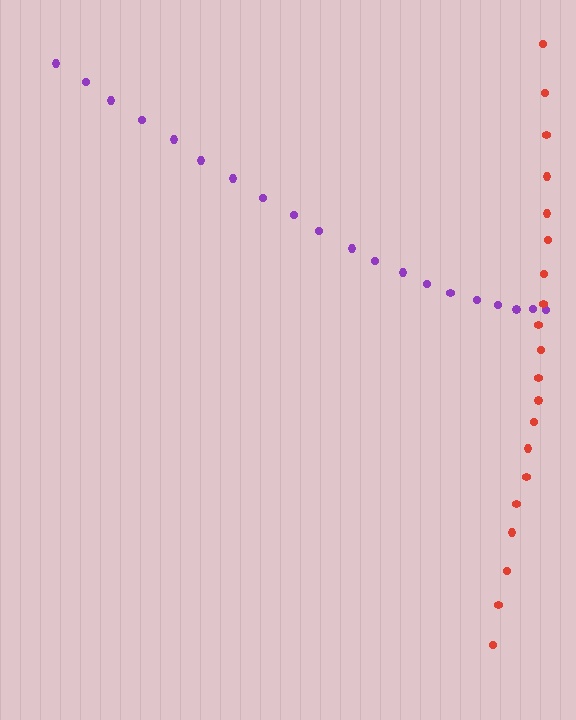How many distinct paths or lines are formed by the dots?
There are 2 distinct paths.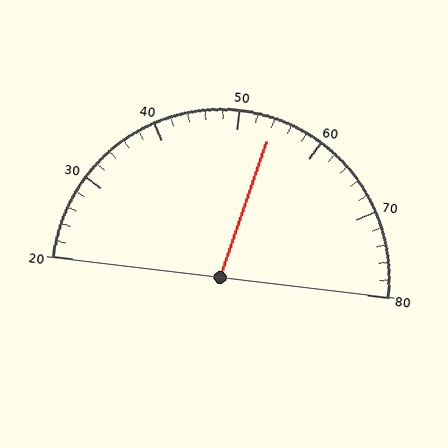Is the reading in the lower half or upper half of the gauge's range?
The reading is in the upper half of the range (20 to 80).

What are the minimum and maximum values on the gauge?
The gauge ranges from 20 to 80.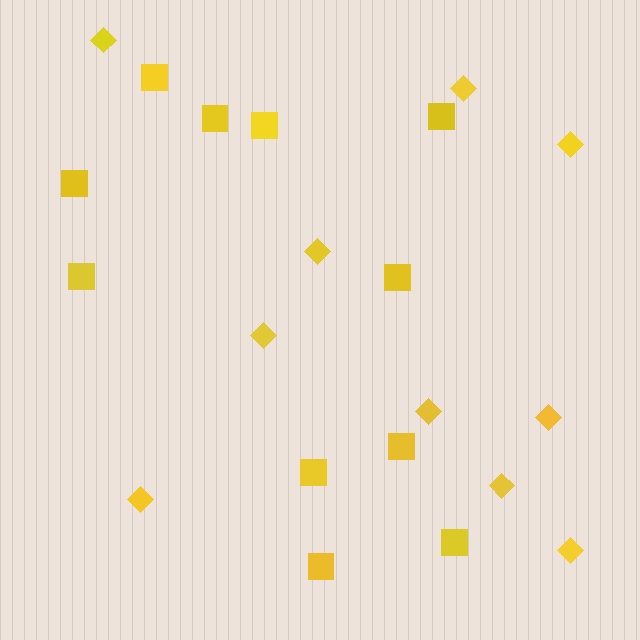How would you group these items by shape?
There are 2 groups: one group of squares (11) and one group of diamonds (10).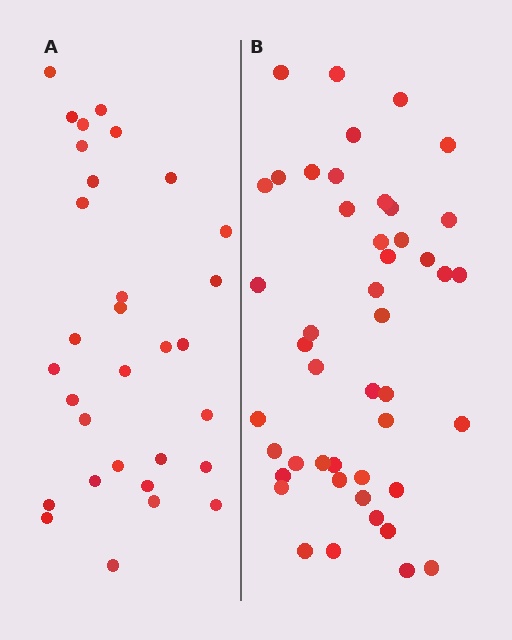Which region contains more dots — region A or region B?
Region B (the right region) has more dots.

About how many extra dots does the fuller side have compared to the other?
Region B has approximately 15 more dots than region A.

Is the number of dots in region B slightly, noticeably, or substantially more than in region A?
Region B has substantially more. The ratio is roughly 1.5 to 1.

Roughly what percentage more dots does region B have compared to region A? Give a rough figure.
About 50% more.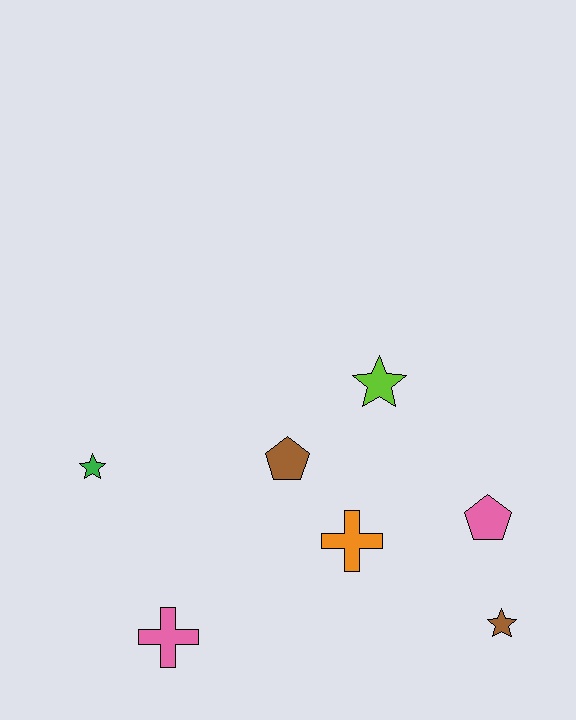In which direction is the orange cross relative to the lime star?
The orange cross is below the lime star.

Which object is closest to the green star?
The pink cross is closest to the green star.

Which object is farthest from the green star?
The brown star is farthest from the green star.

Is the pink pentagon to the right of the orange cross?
Yes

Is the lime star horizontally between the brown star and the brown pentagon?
Yes